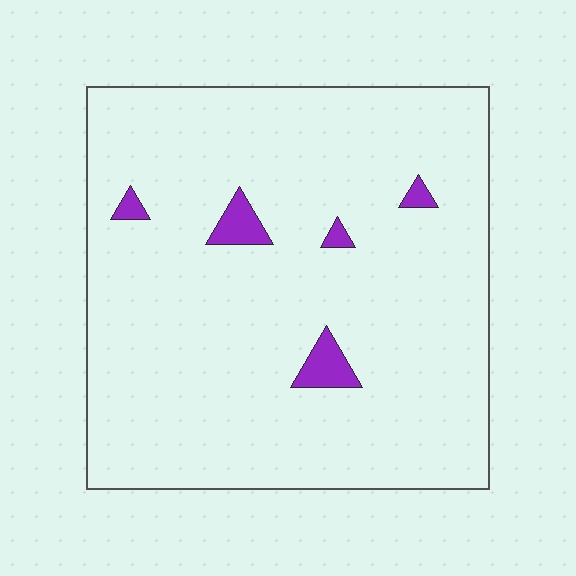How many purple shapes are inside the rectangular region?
5.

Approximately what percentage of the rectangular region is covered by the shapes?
Approximately 5%.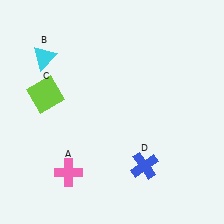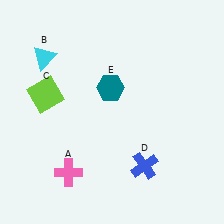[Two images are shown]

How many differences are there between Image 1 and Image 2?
There is 1 difference between the two images.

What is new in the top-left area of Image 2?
A teal hexagon (E) was added in the top-left area of Image 2.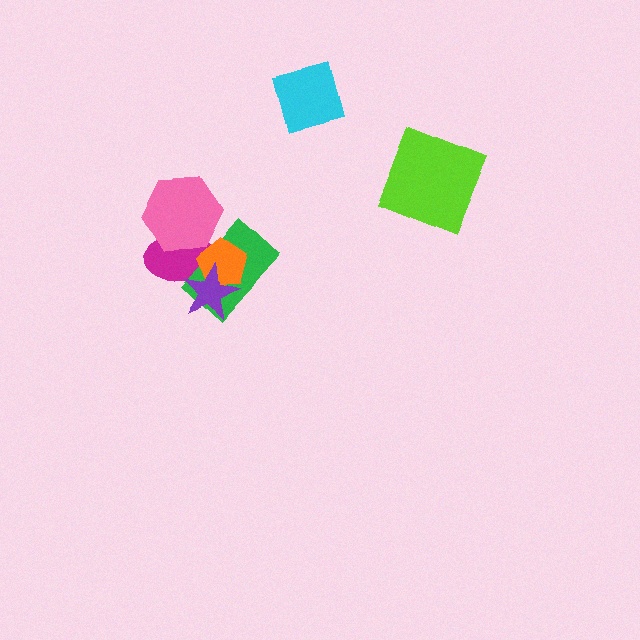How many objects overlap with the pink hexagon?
2 objects overlap with the pink hexagon.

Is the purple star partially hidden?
No, no other shape covers it.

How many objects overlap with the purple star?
3 objects overlap with the purple star.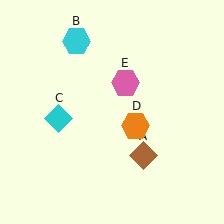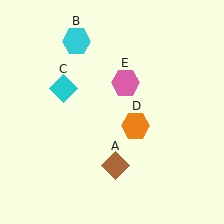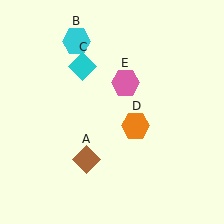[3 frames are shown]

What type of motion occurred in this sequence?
The brown diamond (object A), cyan diamond (object C) rotated clockwise around the center of the scene.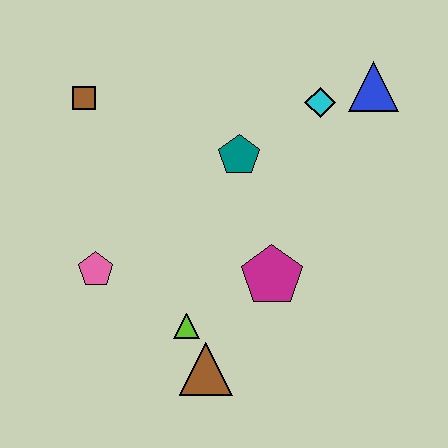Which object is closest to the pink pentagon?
The lime triangle is closest to the pink pentagon.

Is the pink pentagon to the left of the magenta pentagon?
Yes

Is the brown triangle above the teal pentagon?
No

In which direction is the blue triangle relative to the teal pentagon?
The blue triangle is to the right of the teal pentagon.